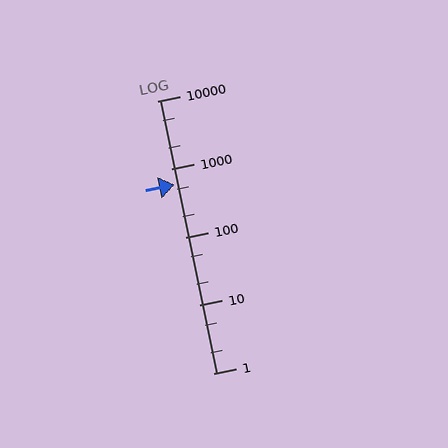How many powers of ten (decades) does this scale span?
The scale spans 4 decades, from 1 to 10000.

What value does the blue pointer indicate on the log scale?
The pointer indicates approximately 580.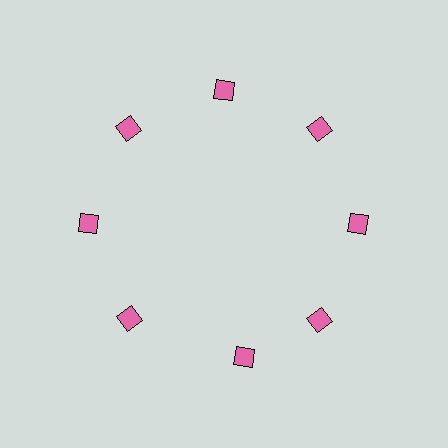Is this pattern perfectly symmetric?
No. The 8 pink diamonds are arranged in a ring, but one element near the 6 o'clock position is rotated out of alignment along the ring, breaking the 8-fold rotational symmetry.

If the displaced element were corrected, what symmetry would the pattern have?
It would have 8-fold rotational symmetry — the pattern would map onto itself every 45 degrees.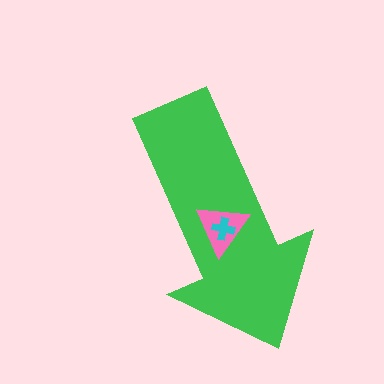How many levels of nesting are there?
3.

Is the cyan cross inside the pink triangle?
Yes.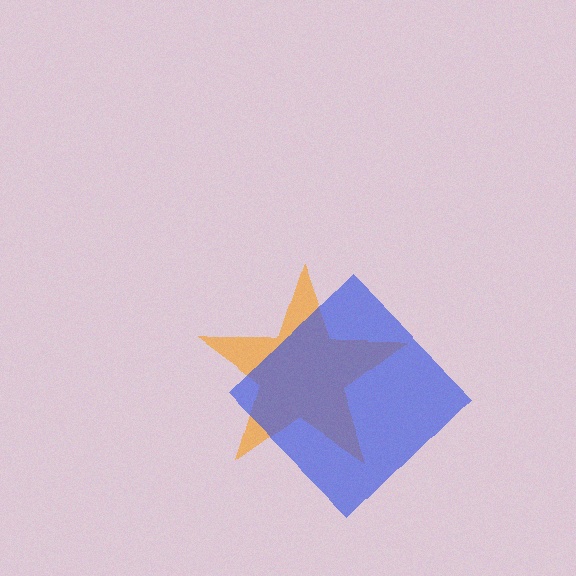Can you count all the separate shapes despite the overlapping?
Yes, there are 2 separate shapes.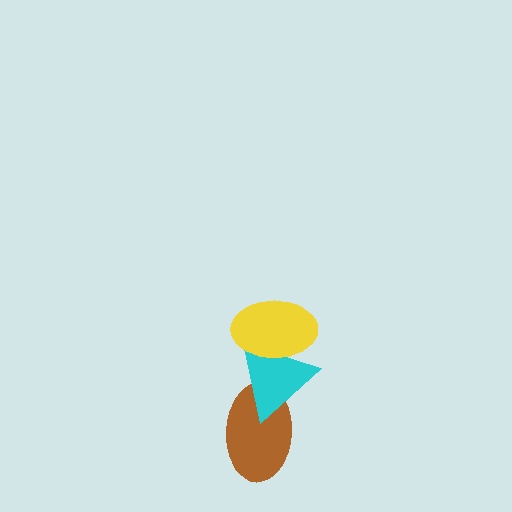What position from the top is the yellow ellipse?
The yellow ellipse is 1st from the top.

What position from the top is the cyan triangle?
The cyan triangle is 2nd from the top.